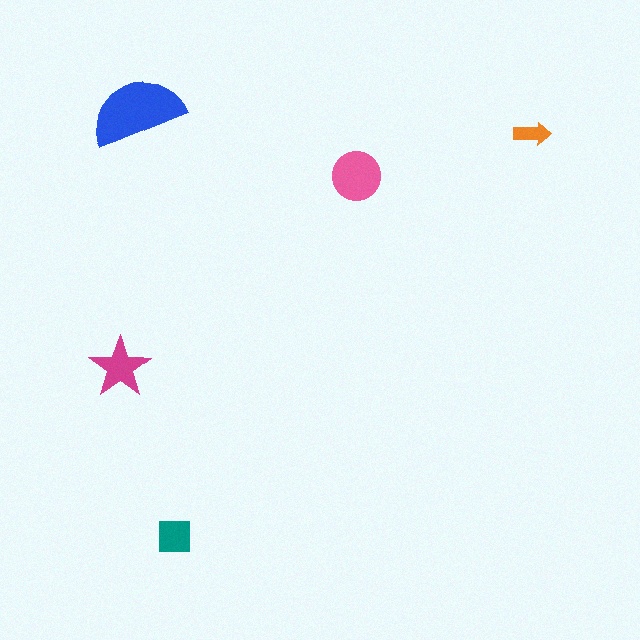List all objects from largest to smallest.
The blue semicircle, the pink circle, the magenta star, the teal square, the orange arrow.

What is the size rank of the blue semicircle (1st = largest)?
1st.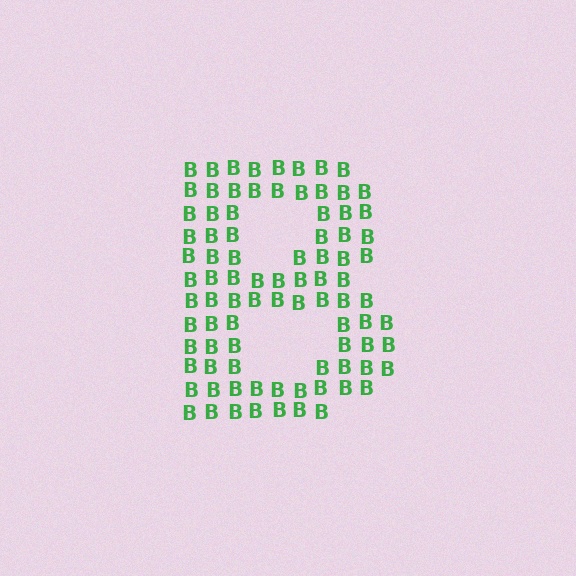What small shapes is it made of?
It is made of small letter B's.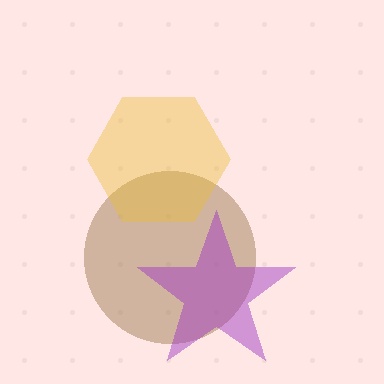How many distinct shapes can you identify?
There are 3 distinct shapes: a brown circle, a purple star, a yellow hexagon.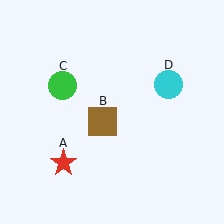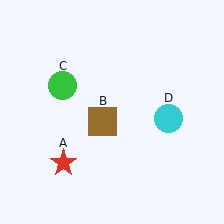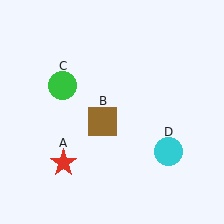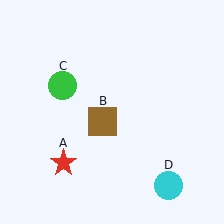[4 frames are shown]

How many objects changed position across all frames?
1 object changed position: cyan circle (object D).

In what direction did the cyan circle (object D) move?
The cyan circle (object D) moved down.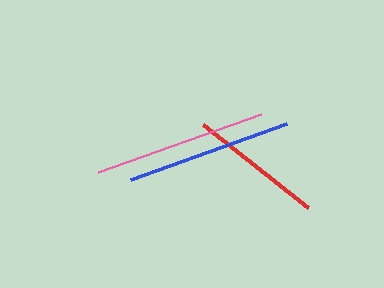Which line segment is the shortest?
The red line is the shortest at approximately 134 pixels.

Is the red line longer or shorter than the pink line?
The pink line is longer than the red line.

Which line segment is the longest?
The pink line is the longest at approximately 173 pixels.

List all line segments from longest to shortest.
From longest to shortest: pink, blue, red.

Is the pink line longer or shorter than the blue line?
The pink line is longer than the blue line.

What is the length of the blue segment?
The blue segment is approximately 165 pixels long.